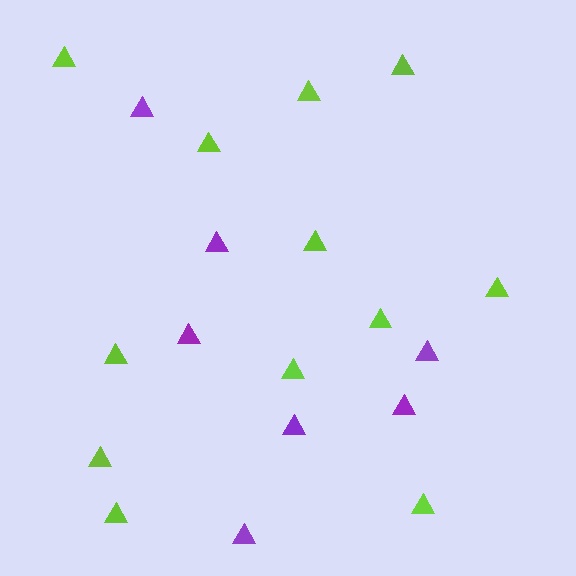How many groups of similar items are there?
There are 2 groups: one group of lime triangles (12) and one group of purple triangles (7).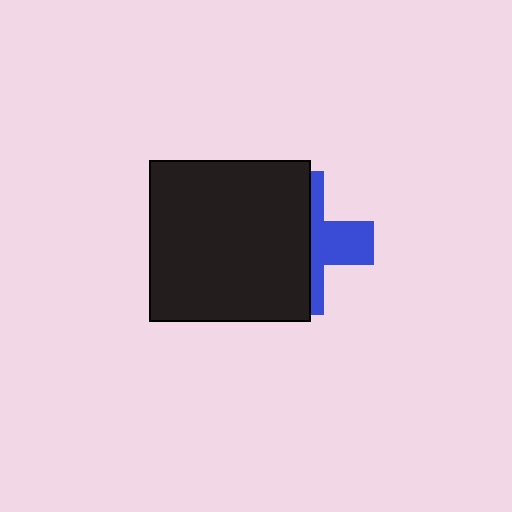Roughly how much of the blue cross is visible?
A small part of it is visible (roughly 37%).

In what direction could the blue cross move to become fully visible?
The blue cross could move right. That would shift it out from behind the black square entirely.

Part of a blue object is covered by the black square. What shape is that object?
It is a cross.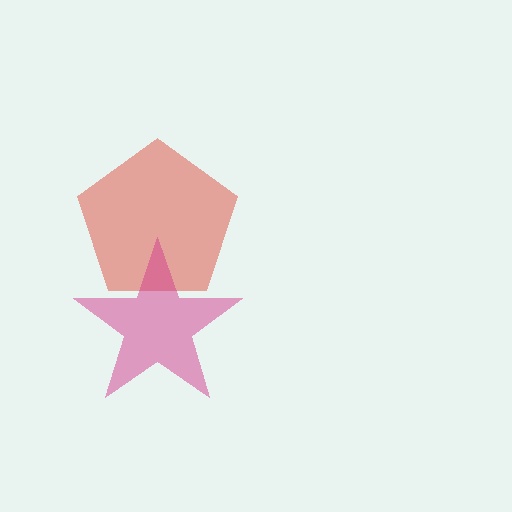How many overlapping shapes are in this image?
There are 2 overlapping shapes in the image.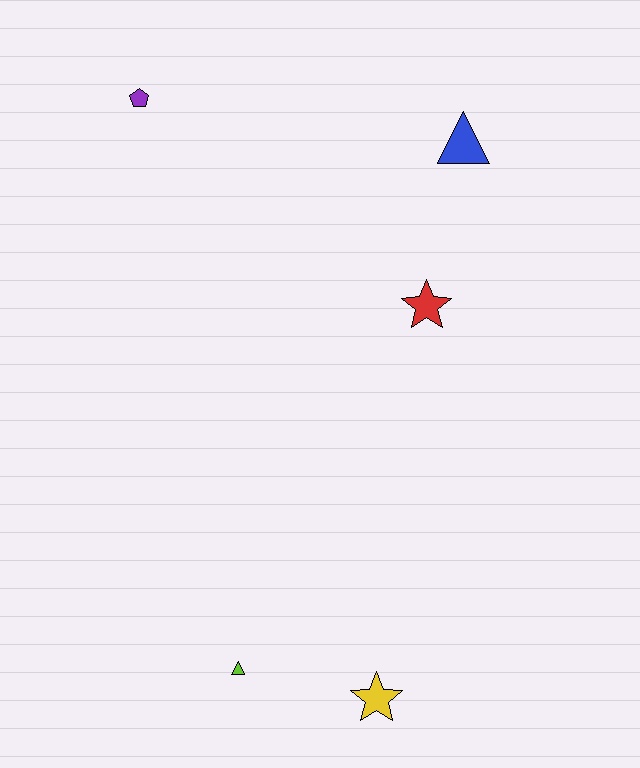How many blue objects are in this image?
There is 1 blue object.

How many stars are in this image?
There are 2 stars.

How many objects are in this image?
There are 5 objects.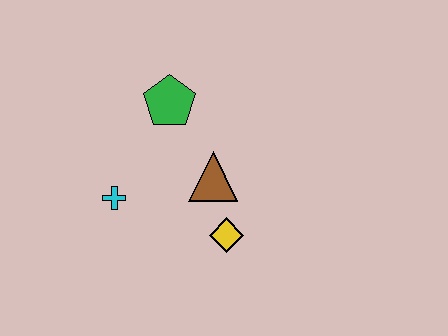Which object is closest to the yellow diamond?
The brown triangle is closest to the yellow diamond.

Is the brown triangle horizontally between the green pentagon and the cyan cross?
No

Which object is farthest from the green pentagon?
The yellow diamond is farthest from the green pentagon.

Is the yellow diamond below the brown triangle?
Yes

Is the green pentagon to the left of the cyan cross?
No